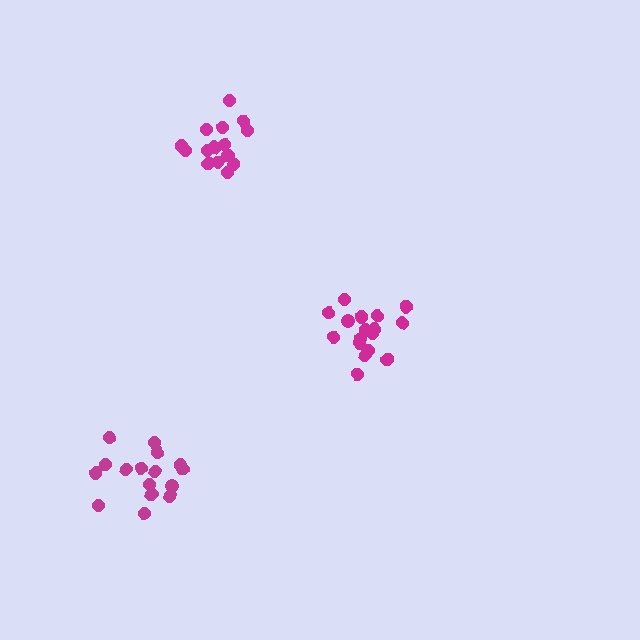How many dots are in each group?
Group 1: 16 dots, Group 2: 17 dots, Group 3: 15 dots (48 total).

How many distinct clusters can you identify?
There are 3 distinct clusters.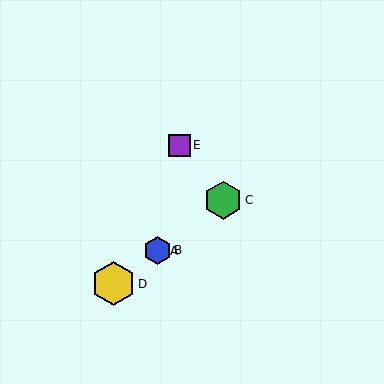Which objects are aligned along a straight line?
Objects A, B, C, D are aligned along a straight line.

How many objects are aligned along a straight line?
4 objects (A, B, C, D) are aligned along a straight line.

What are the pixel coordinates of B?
Object B is at (158, 250).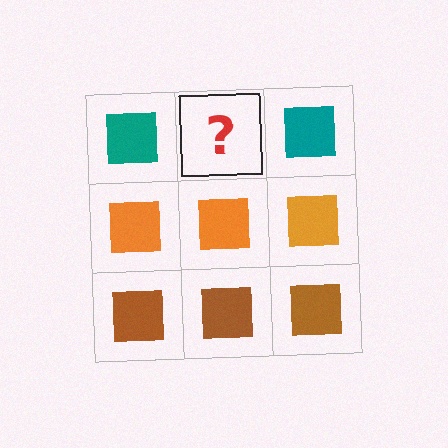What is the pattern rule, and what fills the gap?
The rule is that each row has a consistent color. The gap should be filled with a teal square.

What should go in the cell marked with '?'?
The missing cell should contain a teal square.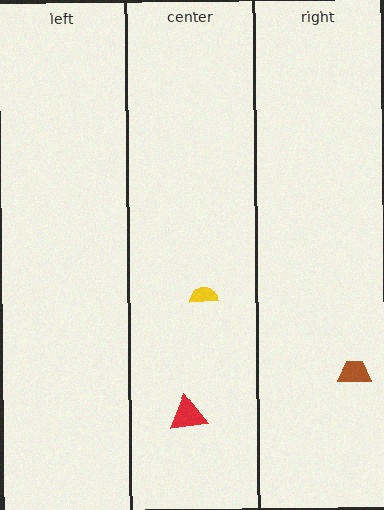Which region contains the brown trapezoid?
The right region.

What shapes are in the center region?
The red triangle, the yellow semicircle.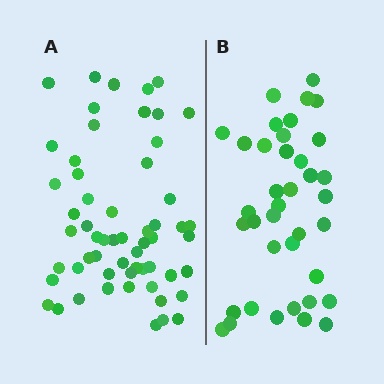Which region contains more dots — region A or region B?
Region A (the left region) has more dots.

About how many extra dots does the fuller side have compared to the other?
Region A has approximately 20 more dots than region B.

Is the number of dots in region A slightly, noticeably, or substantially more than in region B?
Region A has substantially more. The ratio is roughly 1.5 to 1.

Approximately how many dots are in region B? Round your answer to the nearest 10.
About 40 dots. (The exact count is 38, which rounds to 40.)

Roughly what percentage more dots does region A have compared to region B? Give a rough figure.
About 55% more.